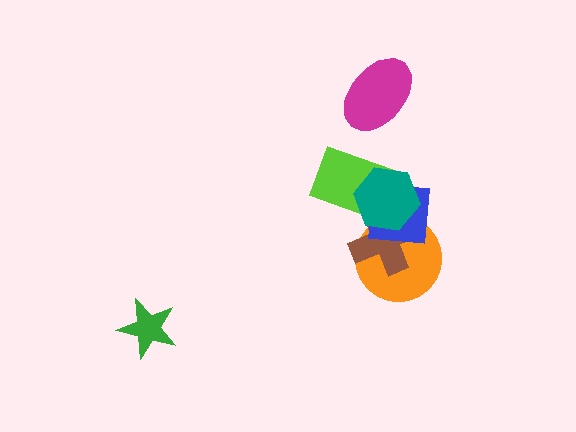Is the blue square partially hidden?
Yes, it is partially covered by another shape.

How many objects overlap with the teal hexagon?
4 objects overlap with the teal hexagon.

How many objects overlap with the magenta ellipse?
0 objects overlap with the magenta ellipse.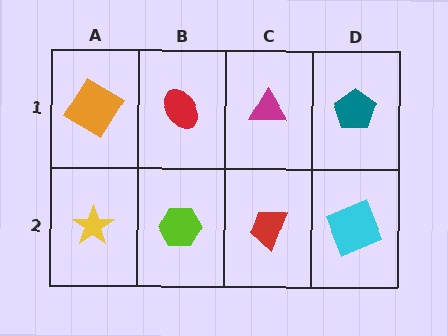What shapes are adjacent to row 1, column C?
A red trapezoid (row 2, column C), a red ellipse (row 1, column B), a teal pentagon (row 1, column D).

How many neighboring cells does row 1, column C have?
3.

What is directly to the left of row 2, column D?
A red trapezoid.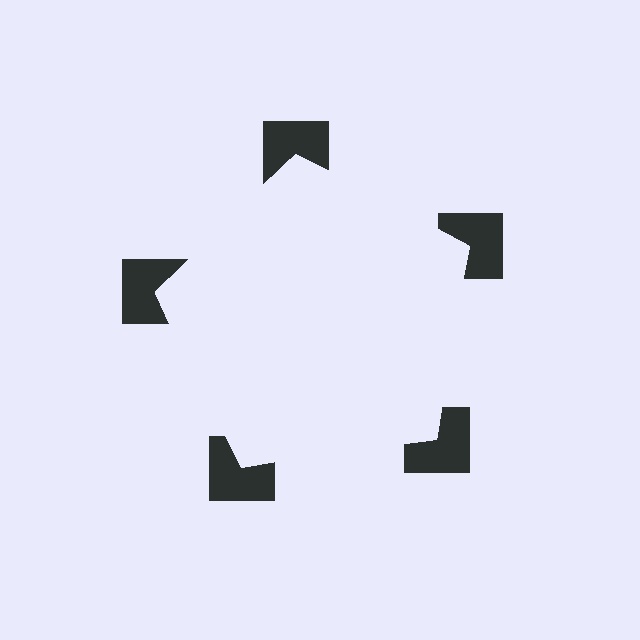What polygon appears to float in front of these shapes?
An illusory pentagon — its edges are inferred from the aligned wedge cuts in the notched squares, not physically drawn.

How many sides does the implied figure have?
5 sides.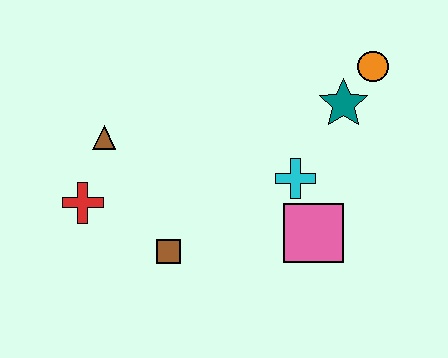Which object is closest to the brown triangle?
The red cross is closest to the brown triangle.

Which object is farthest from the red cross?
The orange circle is farthest from the red cross.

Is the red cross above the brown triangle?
No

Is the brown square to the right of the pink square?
No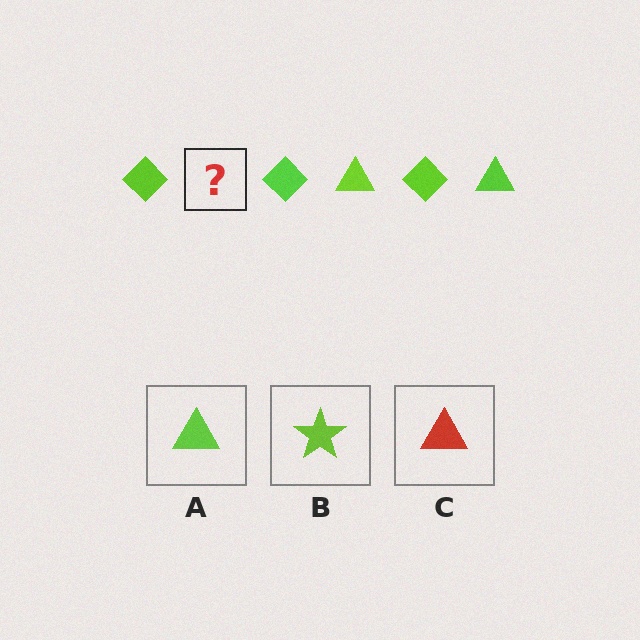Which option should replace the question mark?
Option A.